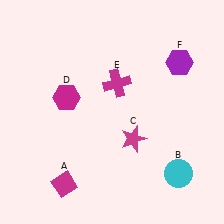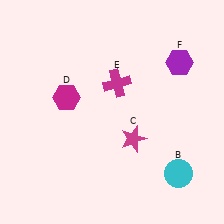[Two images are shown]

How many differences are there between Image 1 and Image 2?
There is 1 difference between the two images.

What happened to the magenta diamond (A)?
The magenta diamond (A) was removed in Image 2. It was in the bottom-left area of Image 1.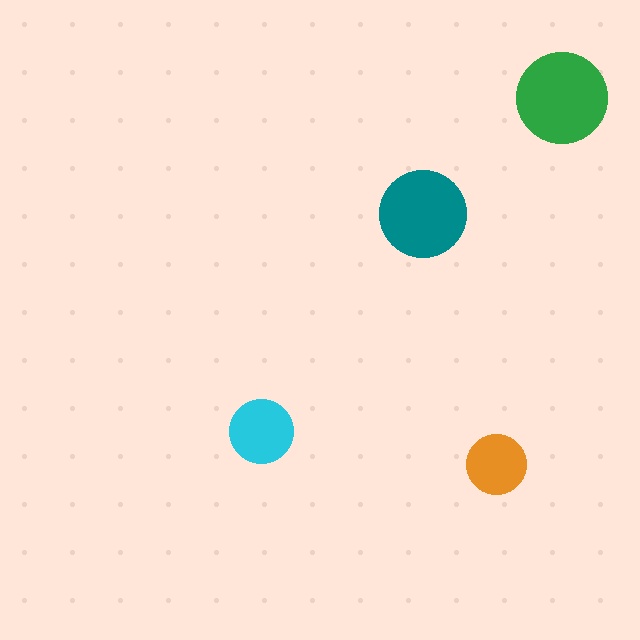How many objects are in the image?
There are 4 objects in the image.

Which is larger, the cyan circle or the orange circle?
The cyan one.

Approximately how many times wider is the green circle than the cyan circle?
About 1.5 times wider.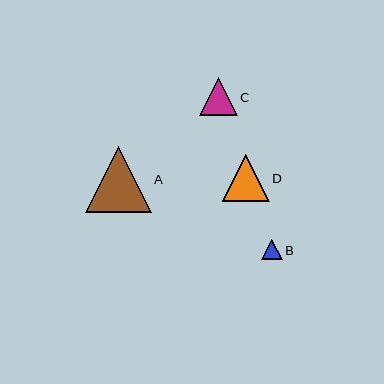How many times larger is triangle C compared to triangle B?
Triangle C is approximately 1.9 times the size of triangle B.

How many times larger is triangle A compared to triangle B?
Triangle A is approximately 3.2 times the size of triangle B.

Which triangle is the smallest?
Triangle B is the smallest with a size of approximately 21 pixels.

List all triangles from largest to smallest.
From largest to smallest: A, D, C, B.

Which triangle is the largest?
Triangle A is the largest with a size of approximately 66 pixels.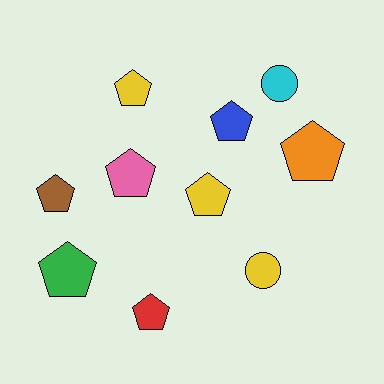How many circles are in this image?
There are 2 circles.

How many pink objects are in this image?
There is 1 pink object.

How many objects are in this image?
There are 10 objects.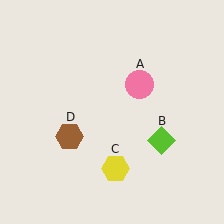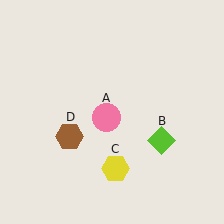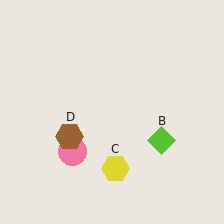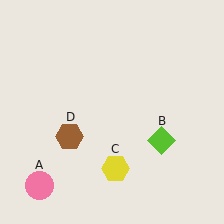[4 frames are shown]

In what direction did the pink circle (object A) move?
The pink circle (object A) moved down and to the left.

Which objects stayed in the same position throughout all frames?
Lime diamond (object B) and yellow hexagon (object C) and brown hexagon (object D) remained stationary.